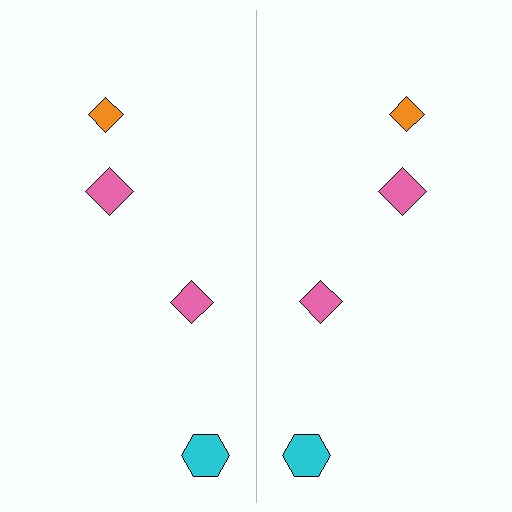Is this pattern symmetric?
Yes, this pattern has bilateral (reflection) symmetry.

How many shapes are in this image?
There are 8 shapes in this image.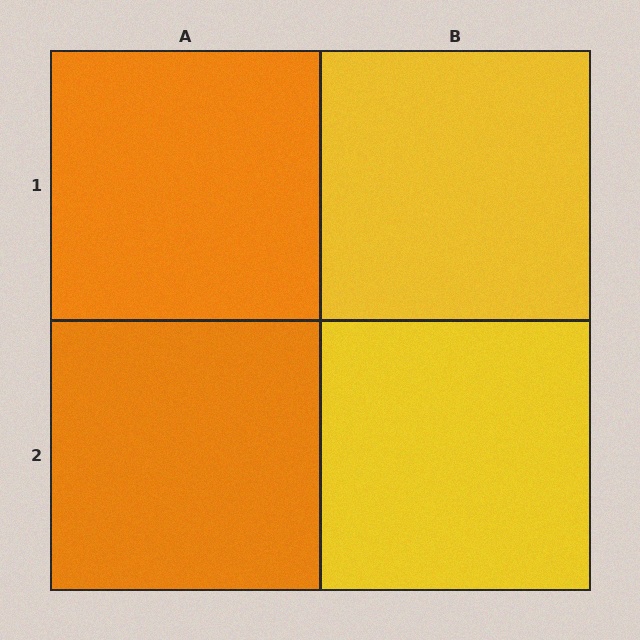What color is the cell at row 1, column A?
Orange.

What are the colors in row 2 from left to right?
Orange, yellow.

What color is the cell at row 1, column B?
Yellow.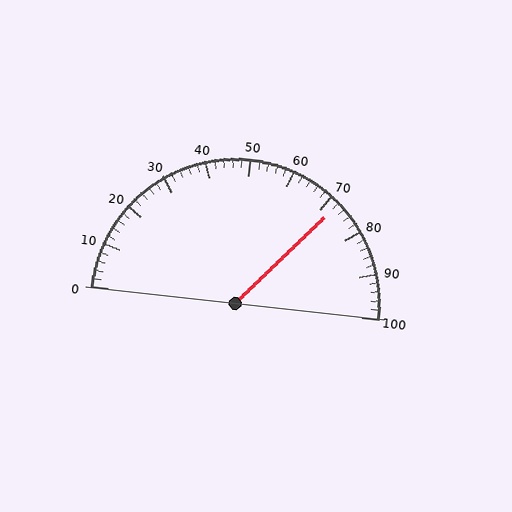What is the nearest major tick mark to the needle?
The nearest major tick mark is 70.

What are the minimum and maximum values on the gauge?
The gauge ranges from 0 to 100.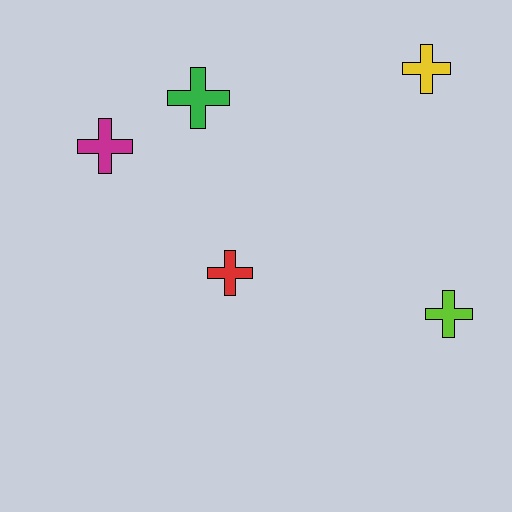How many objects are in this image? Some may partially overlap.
There are 5 objects.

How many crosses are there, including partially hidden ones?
There are 5 crosses.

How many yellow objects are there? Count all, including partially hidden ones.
There is 1 yellow object.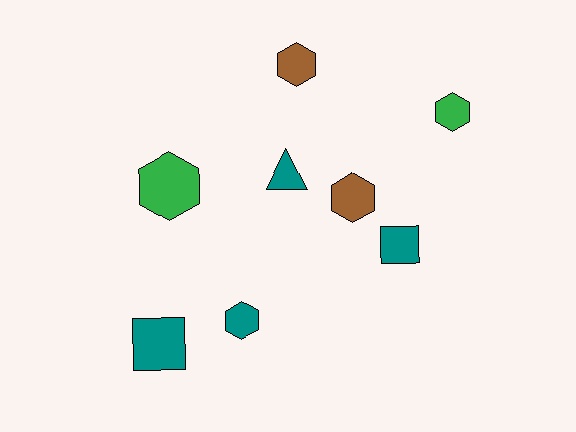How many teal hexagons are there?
There is 1 teal hexagon.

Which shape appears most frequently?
Hexagon, with 5 objects.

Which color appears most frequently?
Teal, with 4 objects.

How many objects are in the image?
There are 8 objects.